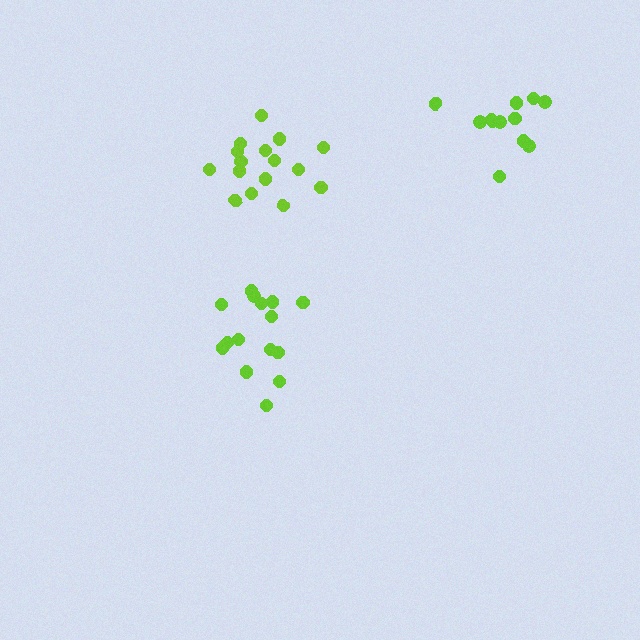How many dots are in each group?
Group 1: 15 dots, Group 2: 12 dots, Group 3: 16 dots (43 total).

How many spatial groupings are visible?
There are 3 spatial groupings.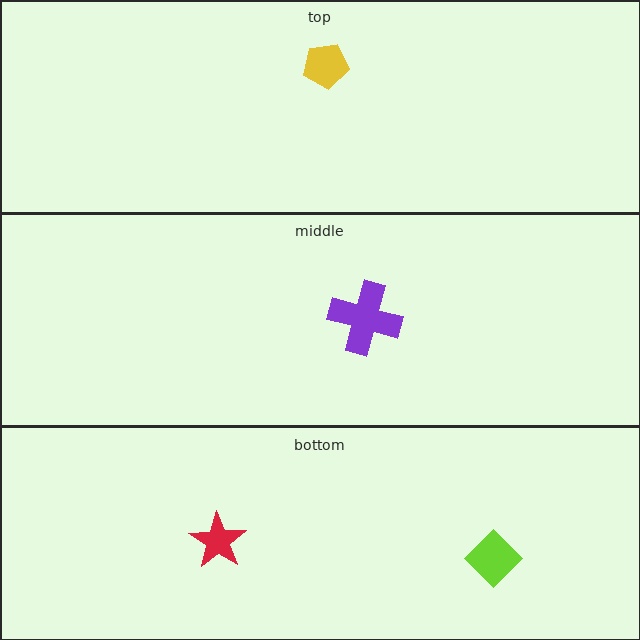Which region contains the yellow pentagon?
The top region.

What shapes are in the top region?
The yellow pentagon.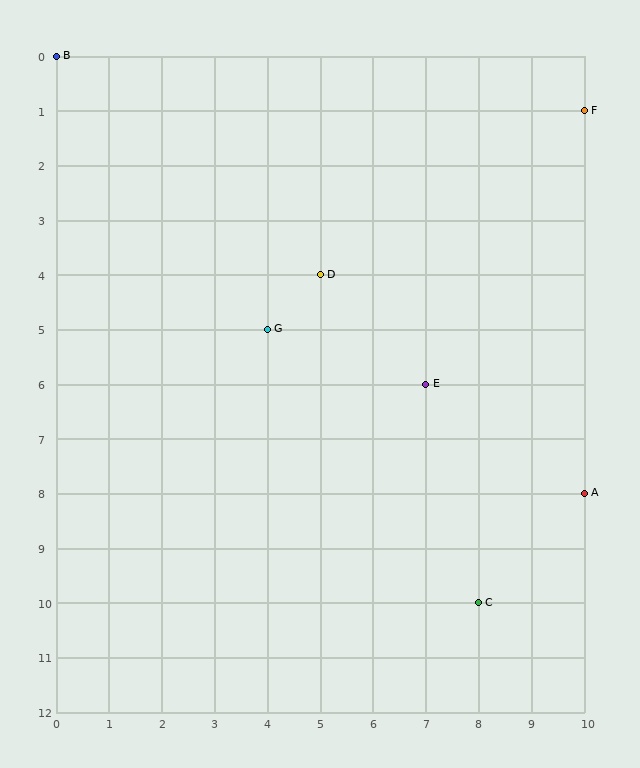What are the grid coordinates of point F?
Point F is at grid coordinates (10, 1).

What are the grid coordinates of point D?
Point D is at grid coordinates (5, 4).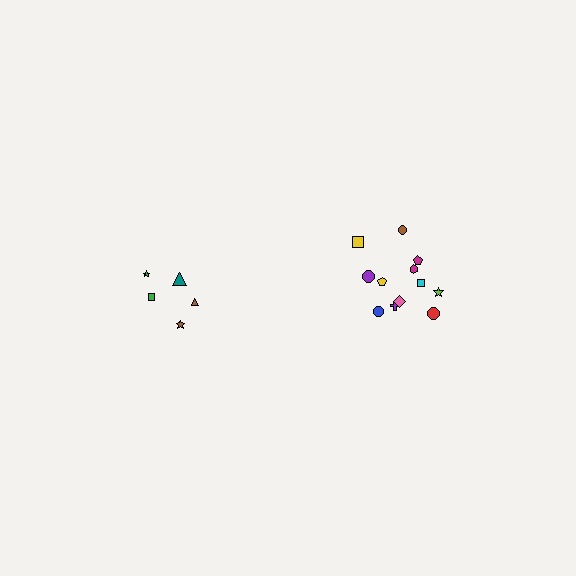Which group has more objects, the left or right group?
The right group.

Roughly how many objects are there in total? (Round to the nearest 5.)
Roughly 15 objects in total.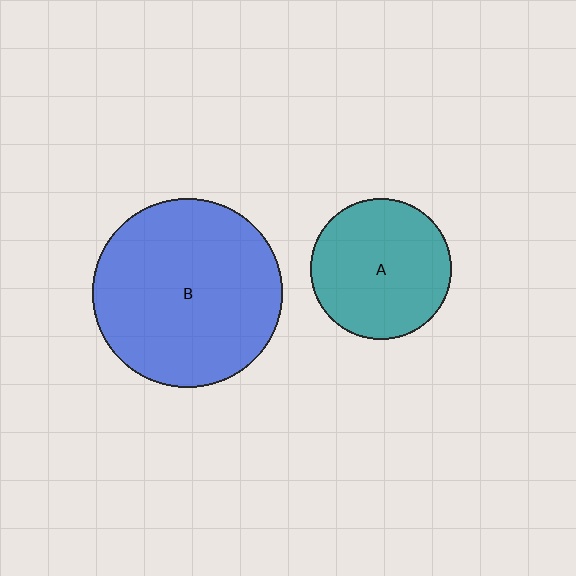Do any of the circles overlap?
No, none of the circles overlap.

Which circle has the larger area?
Circle B (blue).